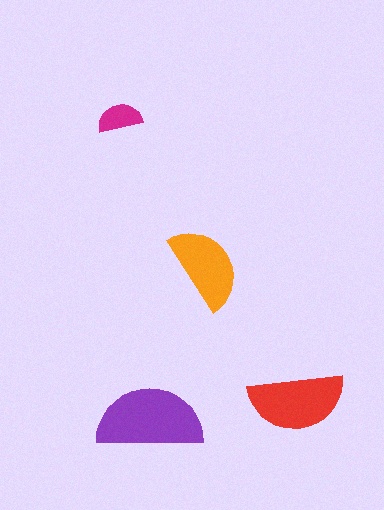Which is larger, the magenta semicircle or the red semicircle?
The red one.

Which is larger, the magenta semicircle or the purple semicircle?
The purple one.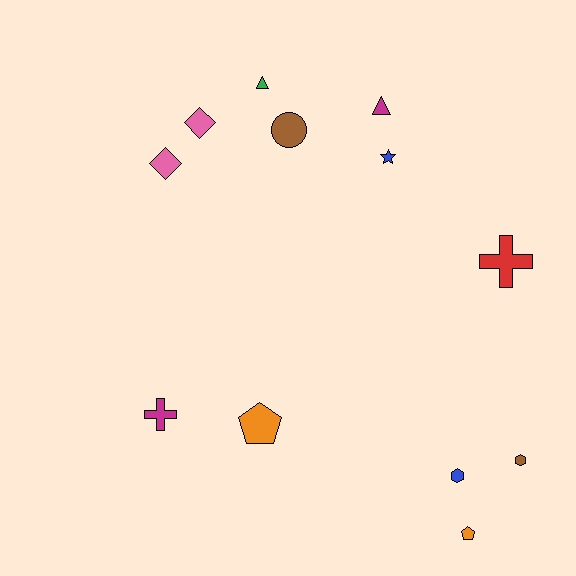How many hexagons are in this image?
There are 2 hexagons.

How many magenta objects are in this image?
There are 2 magenta objects.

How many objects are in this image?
There are 12 objects.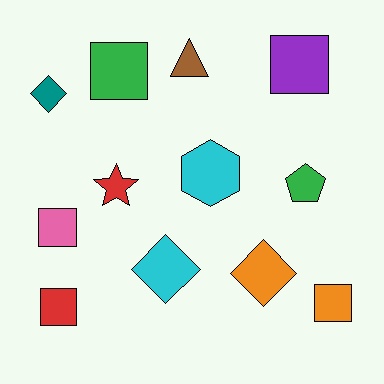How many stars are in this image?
There is 1 star.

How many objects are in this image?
There are 12 objects.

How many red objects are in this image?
There are 2 red objects.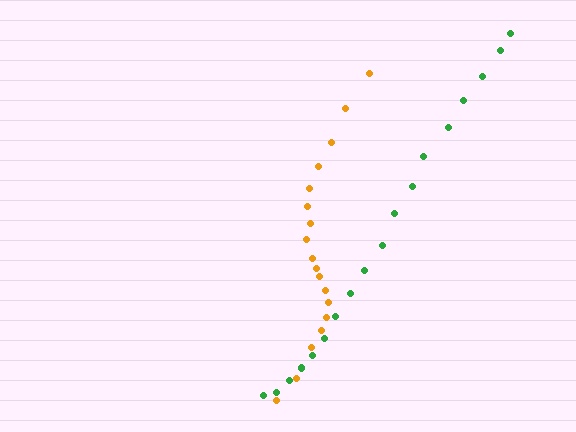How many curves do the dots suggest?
There are 2 distinct paths.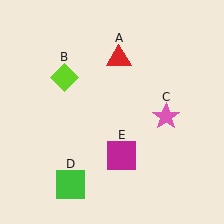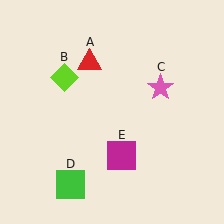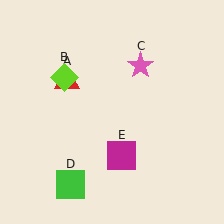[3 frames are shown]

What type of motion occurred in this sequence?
The red triangle (object A), pink star (object C) rotated counterclockwise around the center of the scene.